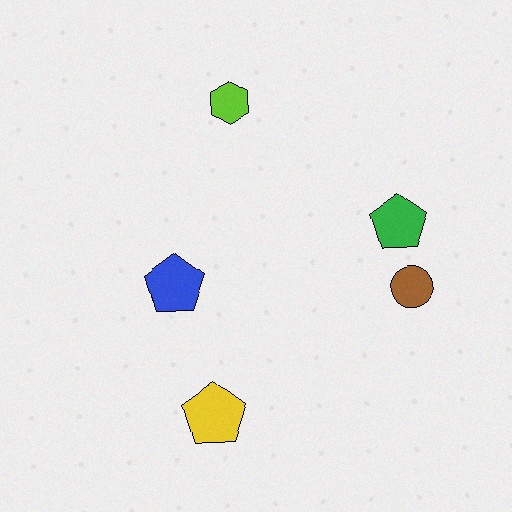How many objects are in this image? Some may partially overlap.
There are 5 objects.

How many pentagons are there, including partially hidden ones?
There are 3 pentagons.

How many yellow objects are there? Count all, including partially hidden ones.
There is 1 yellow object.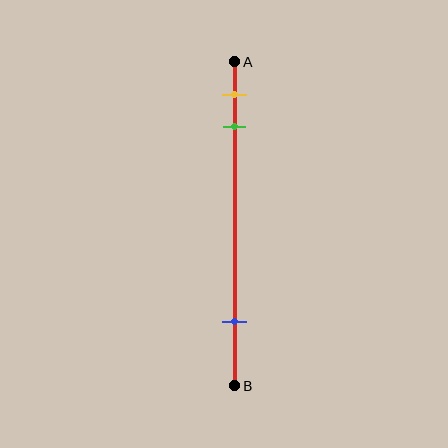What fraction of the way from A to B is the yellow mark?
The yellow mark is approximately 10% (0.1) of the way from A to B.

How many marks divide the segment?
There are 3 marks dividing the segment.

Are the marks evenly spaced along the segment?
No, the marks are not evenly spaced.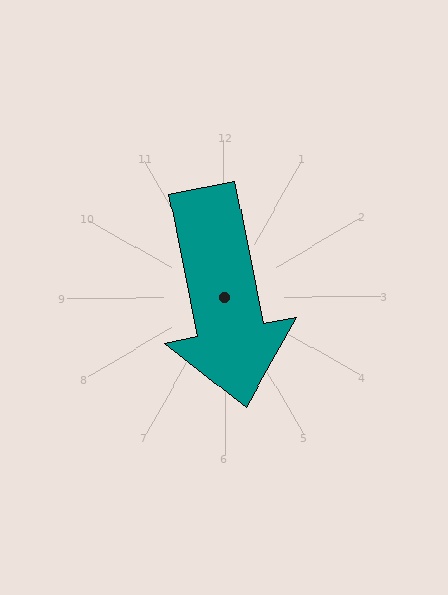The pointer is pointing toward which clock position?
Roughly 6 o'clock.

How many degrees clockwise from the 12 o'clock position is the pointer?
Approximately 169 degrees.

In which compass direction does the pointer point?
South.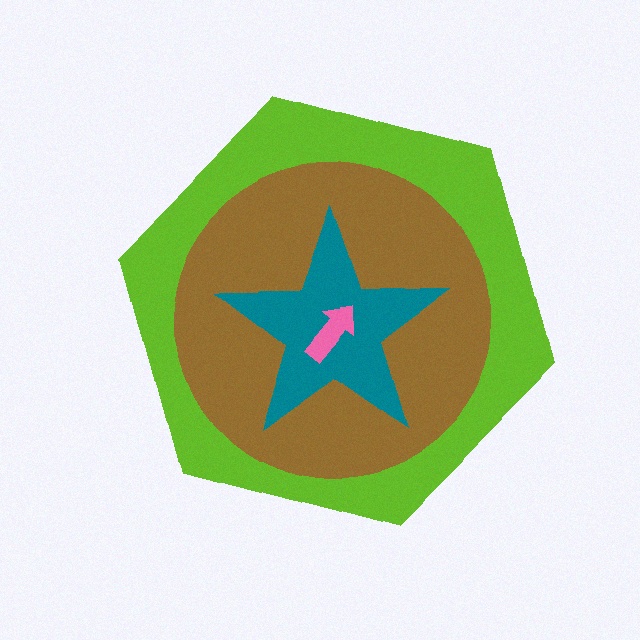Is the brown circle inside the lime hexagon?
Yes.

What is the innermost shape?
The pink arrow.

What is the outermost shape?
The lime hexagon.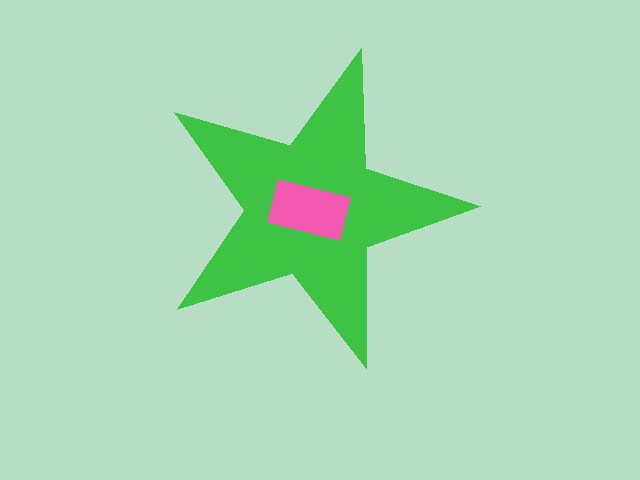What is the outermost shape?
The green star.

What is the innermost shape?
The pink rectangle.